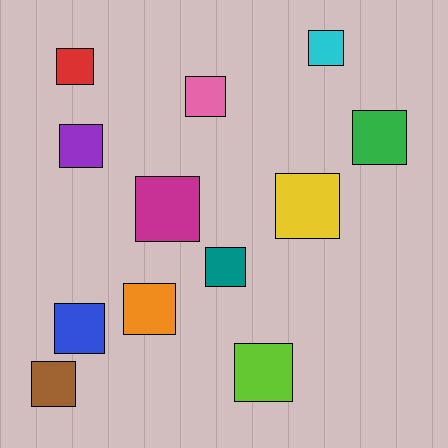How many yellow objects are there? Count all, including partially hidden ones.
There is 1 yellow object.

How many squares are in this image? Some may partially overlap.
There are 12 squares.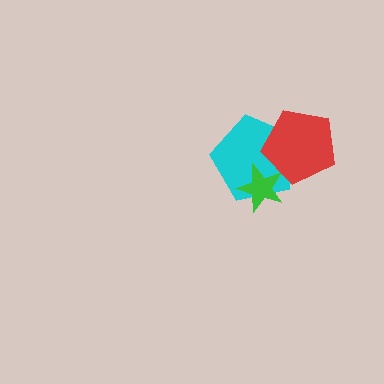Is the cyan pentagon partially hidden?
Yes, it is partially covered by another shape.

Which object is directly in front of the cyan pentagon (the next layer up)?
The green star is directly in front of the cyan pentagon.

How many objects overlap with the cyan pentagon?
2 objects overlap with the cyan pentagon.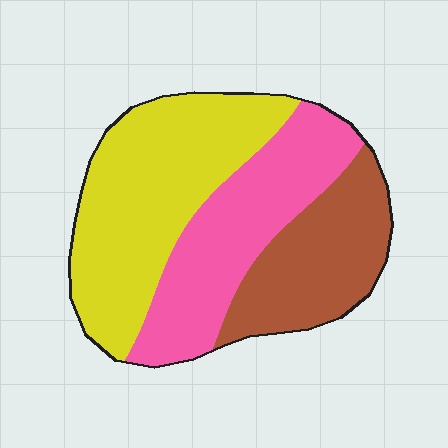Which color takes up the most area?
Yellow, at roughly 40%.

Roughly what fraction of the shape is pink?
Pink takes up about one third (1/3) of the shape.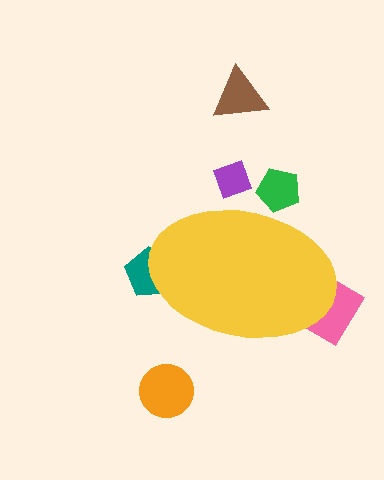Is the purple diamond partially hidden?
Yes, the purple diamond is partially hidden behind the yellow ellipse.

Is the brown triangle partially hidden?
No, the brown triangle is fully visible.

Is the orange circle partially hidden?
No, the orange circle is fully visible.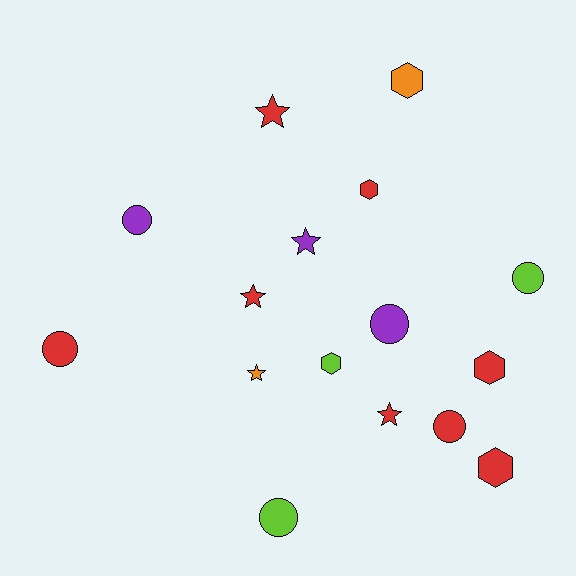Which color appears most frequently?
Red, with 8 objects.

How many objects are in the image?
There are 16 objects.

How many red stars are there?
There are 3 red stars.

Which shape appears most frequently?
Circle, with 6 objects.